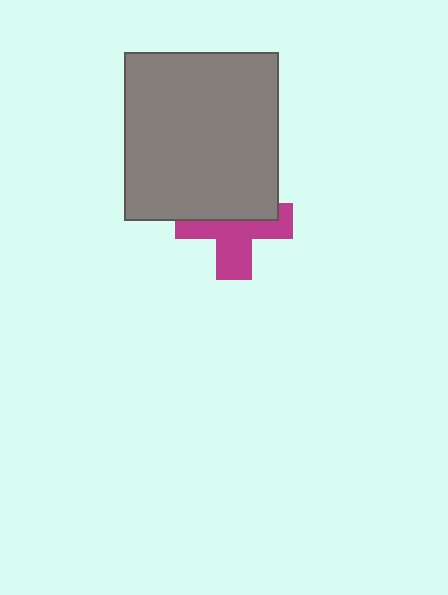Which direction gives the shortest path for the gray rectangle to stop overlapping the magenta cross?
Moving up gives the shortest separation.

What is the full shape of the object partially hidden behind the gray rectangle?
The partially hidden object is a magenta cross.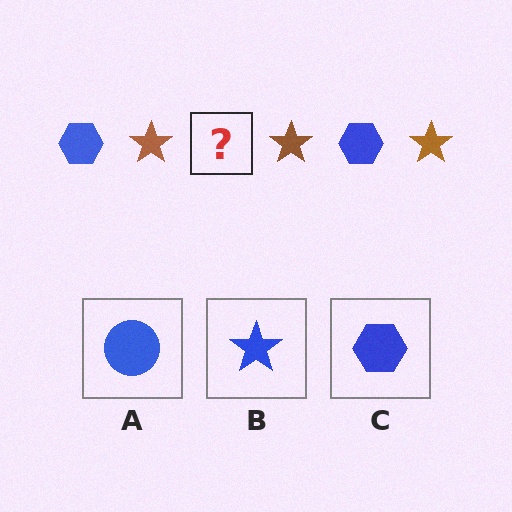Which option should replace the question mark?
Option C.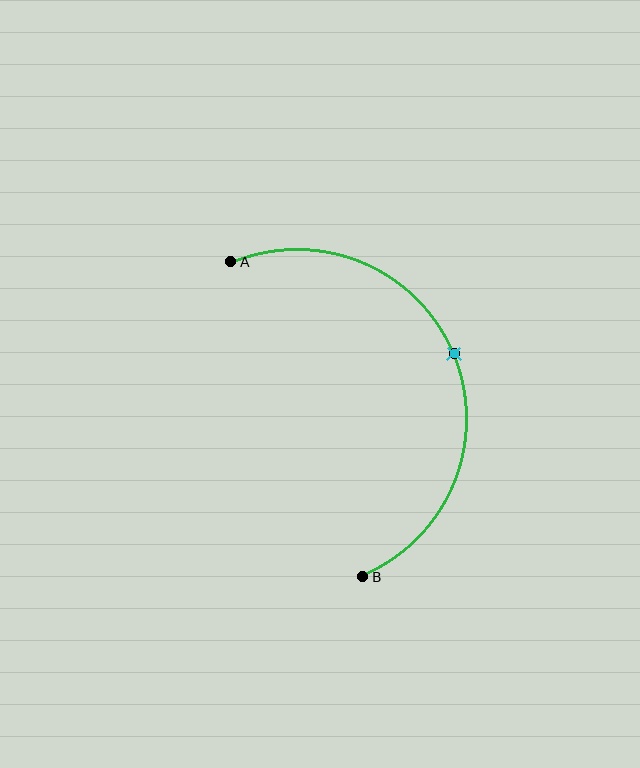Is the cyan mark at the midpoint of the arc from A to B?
Yes. The cyan mark lies on the arc at equal arc-length from both A and B — it is the arc midpoint.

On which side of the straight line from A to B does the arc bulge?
The arc bulges to the right of the straight line connecting A and B.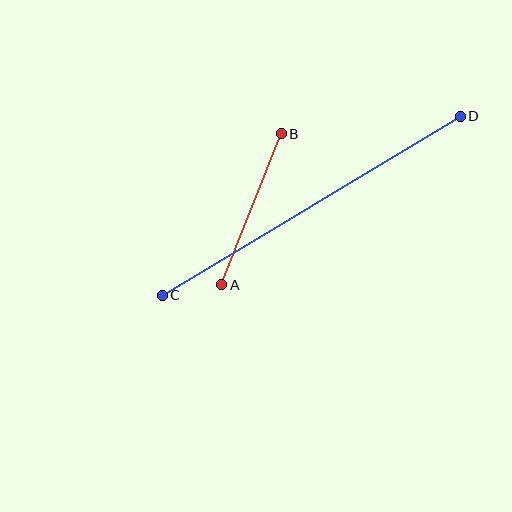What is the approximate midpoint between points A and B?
The midpoint is at approximately (252, 209) pixels.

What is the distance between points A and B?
The distance is approximately 162 pixels.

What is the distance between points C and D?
The distance is approximately 348 pixels.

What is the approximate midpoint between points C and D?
The midpoint is at approximately (311, 206) pixels.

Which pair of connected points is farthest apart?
Points C and D are farthest apart.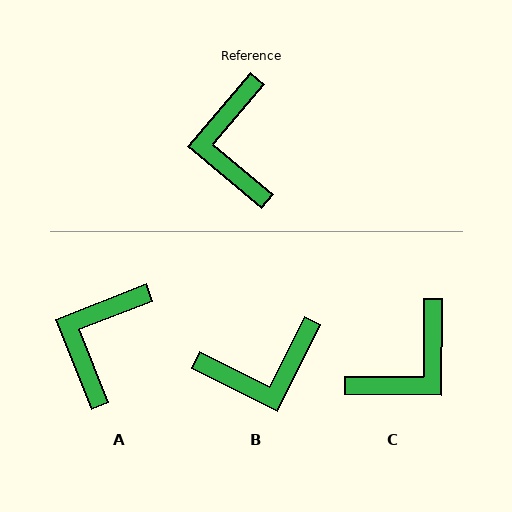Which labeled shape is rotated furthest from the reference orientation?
C, about 130 degrees away.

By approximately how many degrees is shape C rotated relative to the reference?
Approximately 130 degrees counter-clockwise.